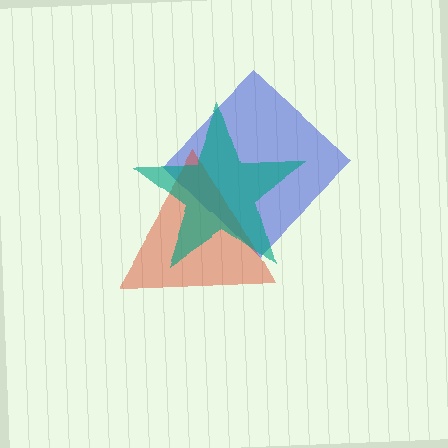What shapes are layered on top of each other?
The layered shapes are: a blue diamond, a red triangle, a teal star.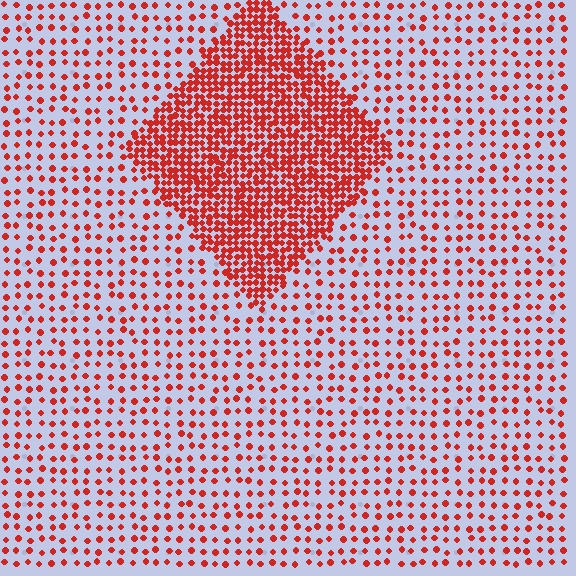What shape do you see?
I see a diamond.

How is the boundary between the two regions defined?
The boundary is defined by a change in element density (approximately 3.0x ratio). All elements are the same color, size, and shape.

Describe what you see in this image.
The image contains small red elements arranged at two different densities. A diamond-shaped region is visible where the elements are more densely packed than the surrounding area.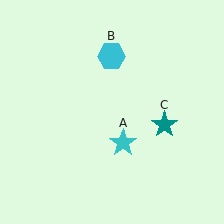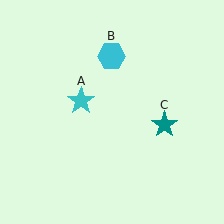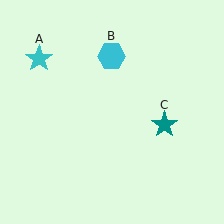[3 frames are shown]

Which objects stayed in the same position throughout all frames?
Cyan hexagon (object B) and teal star (object C) remained stationary.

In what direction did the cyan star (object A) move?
The cyan star (object A) moved up and to the left.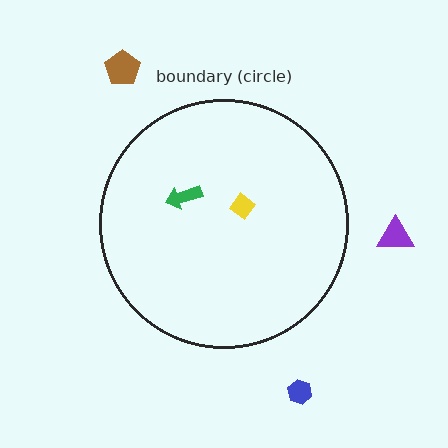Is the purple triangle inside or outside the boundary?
Outside.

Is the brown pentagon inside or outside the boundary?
Outside.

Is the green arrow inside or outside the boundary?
Inside.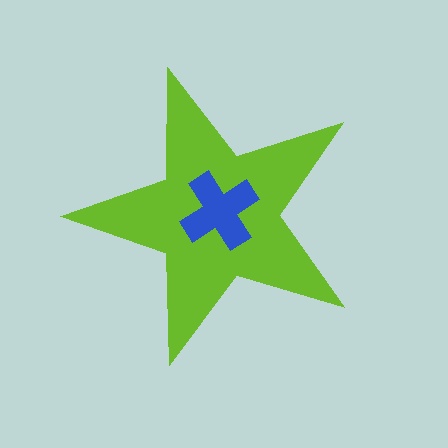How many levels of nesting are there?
2.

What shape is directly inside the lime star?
The blue cross.